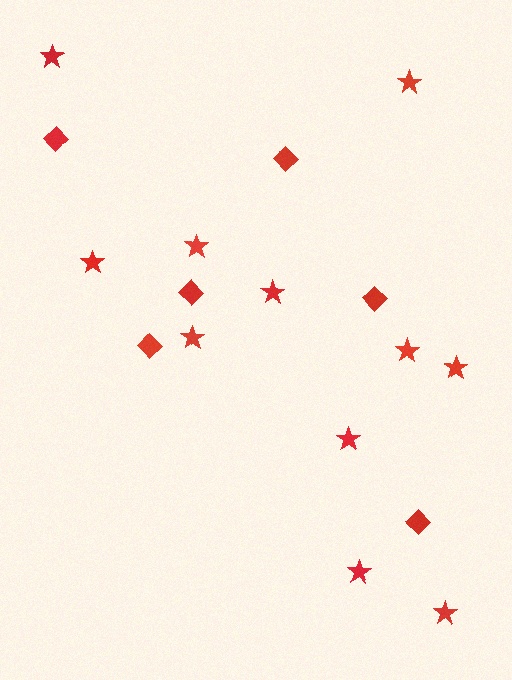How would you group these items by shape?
There are 2 groups: one group of stars (11) and one group of diamonds (6).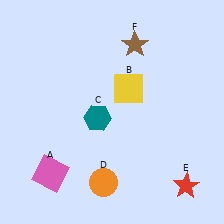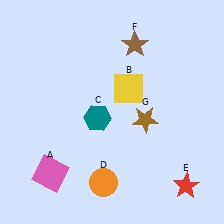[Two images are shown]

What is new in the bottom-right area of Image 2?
A brown star (G) was added in the bottom-right area of Image 2.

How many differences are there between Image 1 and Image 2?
There is 1 difference between the two images.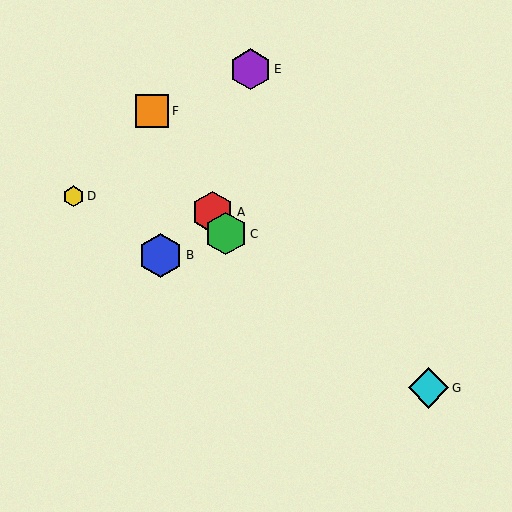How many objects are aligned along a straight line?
3 objects (A, C, F) are aligned along a straight line.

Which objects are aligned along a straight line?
Objects A, C, F are aligned along a straight line.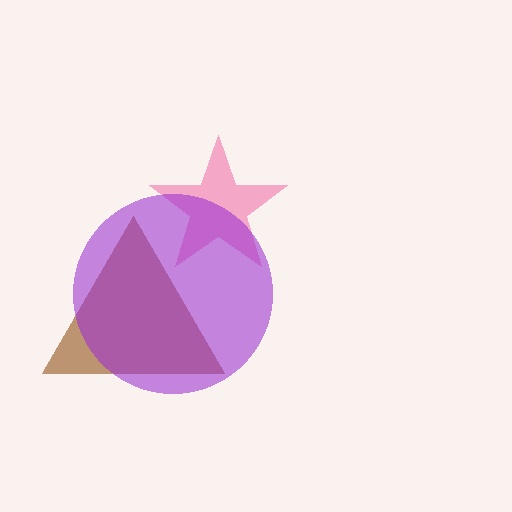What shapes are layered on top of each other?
The layered shapes are: a pink star, a brown triangle, a purple circle.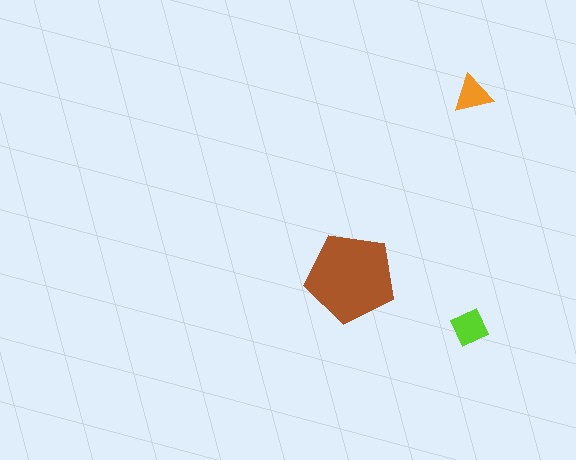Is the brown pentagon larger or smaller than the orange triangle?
Larger.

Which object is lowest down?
The lime diamond is bottommost.